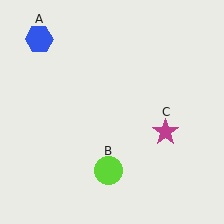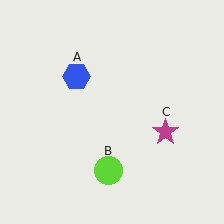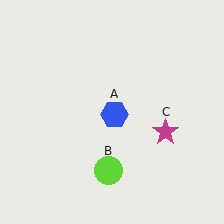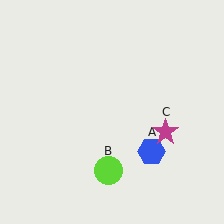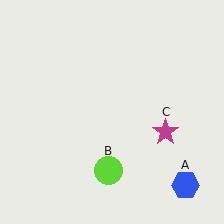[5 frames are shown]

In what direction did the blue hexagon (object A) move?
The blue hexagon (object A) moved down and to the right.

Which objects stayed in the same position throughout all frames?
Lime circle (object B) and magenta star (object C) remained stationary.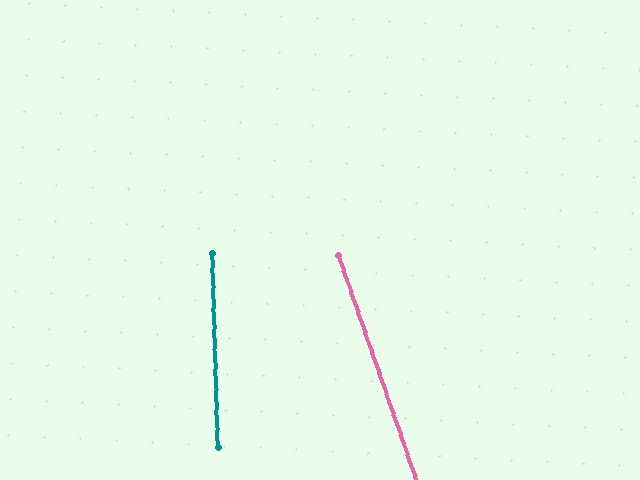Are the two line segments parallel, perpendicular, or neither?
Neither parallel nor perpendicular — they differ by about 17°.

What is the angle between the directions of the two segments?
Approximately 17 degrees.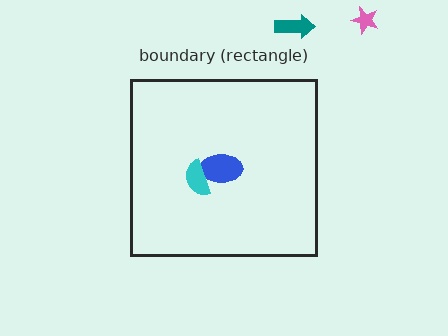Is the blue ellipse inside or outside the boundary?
Inside.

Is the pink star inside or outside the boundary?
Outside.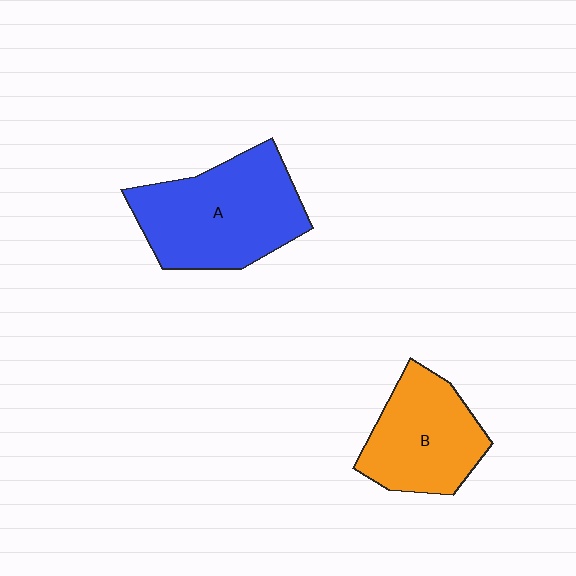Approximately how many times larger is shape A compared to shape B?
Approximately 1.3 times.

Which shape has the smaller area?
Shape B (orange).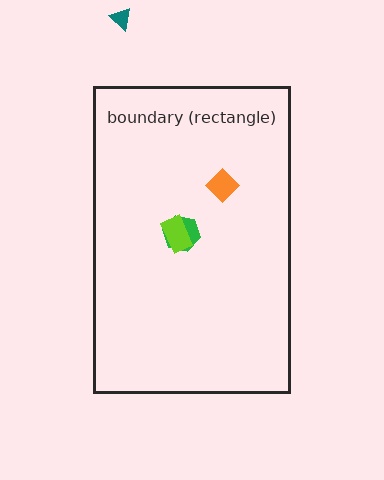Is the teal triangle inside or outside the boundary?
Outside.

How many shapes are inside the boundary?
3 inside, 1 outside.